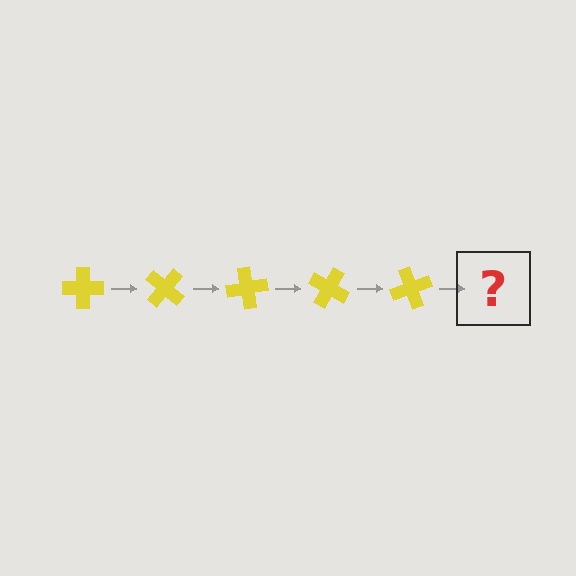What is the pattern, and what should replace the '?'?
The pattern is that the cross rotates 40 degrees each step. The '?' should be a yellow cross rotated 200 degrees.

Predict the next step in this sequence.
The next step is a yellow cross rotated 200 degrees.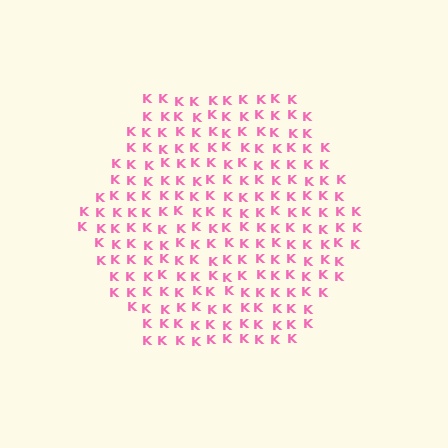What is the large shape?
The large shape is a hexagon.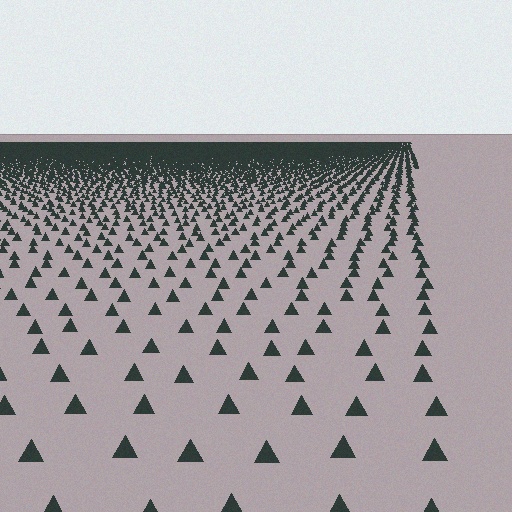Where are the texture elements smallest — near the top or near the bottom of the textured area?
Near the top.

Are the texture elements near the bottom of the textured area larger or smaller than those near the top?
Larger. Near the bottom, elements are closer to the viewer and appear at a bigger on-screen size.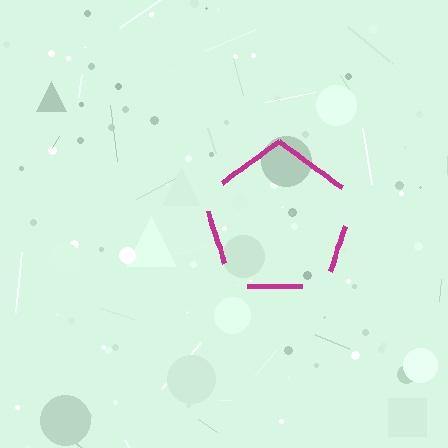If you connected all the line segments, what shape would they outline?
They would outline a pentagon.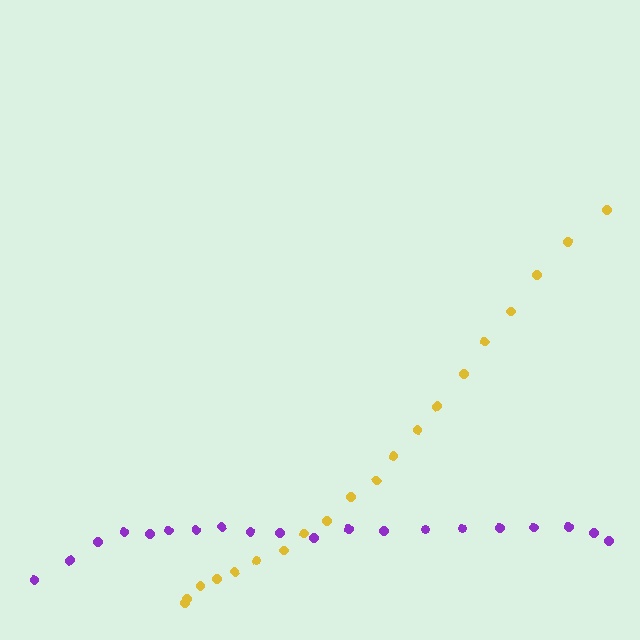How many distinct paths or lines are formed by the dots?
There are 2 distinct paths.